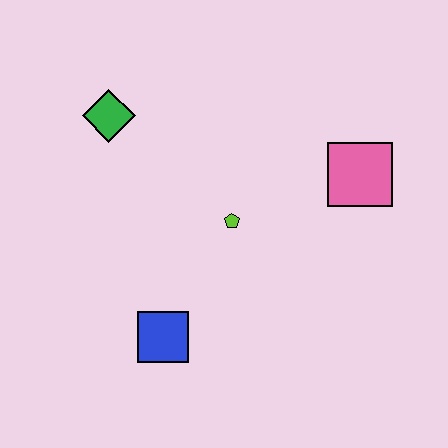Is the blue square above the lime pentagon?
No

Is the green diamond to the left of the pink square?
Yes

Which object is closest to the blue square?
The lime pentagon is closest to the blue square.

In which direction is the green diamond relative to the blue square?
The green diamond is above the blue square.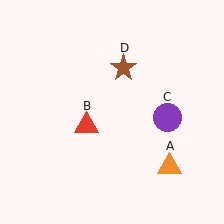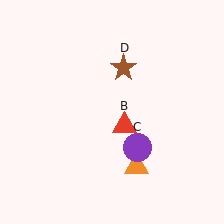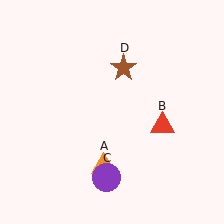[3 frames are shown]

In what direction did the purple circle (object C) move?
The purple circle (object C) moved down and to the left.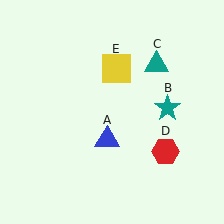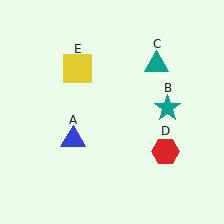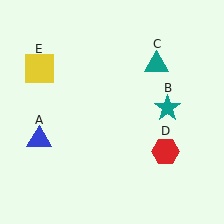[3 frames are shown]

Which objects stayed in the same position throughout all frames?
Teal star (object B) and teal triangle (object C) and red hexagon (object D) remained stationary.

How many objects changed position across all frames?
2 objects changed position: blue triangle (object A), yellow square (object E).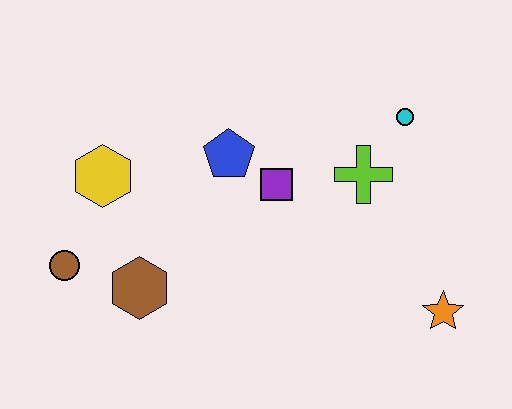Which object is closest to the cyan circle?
The lime cross is closest to the cyan circle.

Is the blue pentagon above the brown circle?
Yes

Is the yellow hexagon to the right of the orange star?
No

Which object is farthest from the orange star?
The brown circle is farthest from the orange star.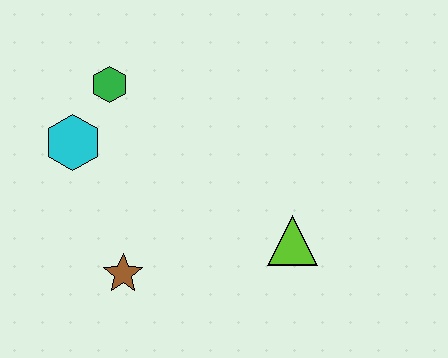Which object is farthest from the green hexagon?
The lime triangle is farthest from the green hexagon.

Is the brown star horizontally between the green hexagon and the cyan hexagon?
No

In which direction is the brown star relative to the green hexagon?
The brown star is below the green hexagon.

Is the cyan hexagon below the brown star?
No